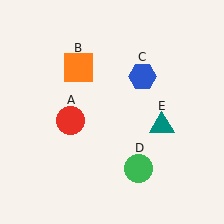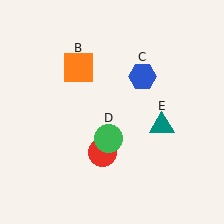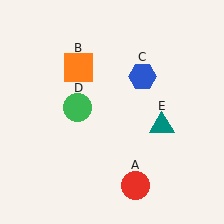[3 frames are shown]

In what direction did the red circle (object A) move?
The red circle (object A) moved down and to the right.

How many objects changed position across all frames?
2 objects changed position: red circle (object A), green circle (object D).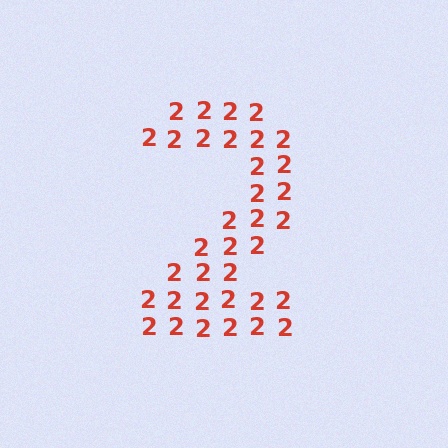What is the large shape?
The large shape is the digit 2.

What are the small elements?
The small elements are digit 2's.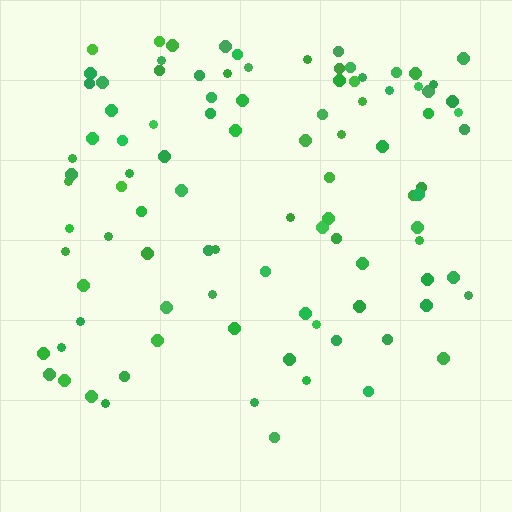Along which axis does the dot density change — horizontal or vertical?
Vertical.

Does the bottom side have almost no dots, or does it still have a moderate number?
Still a moderate number, just noticeably fewer than the top.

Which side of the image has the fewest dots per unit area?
The bottom.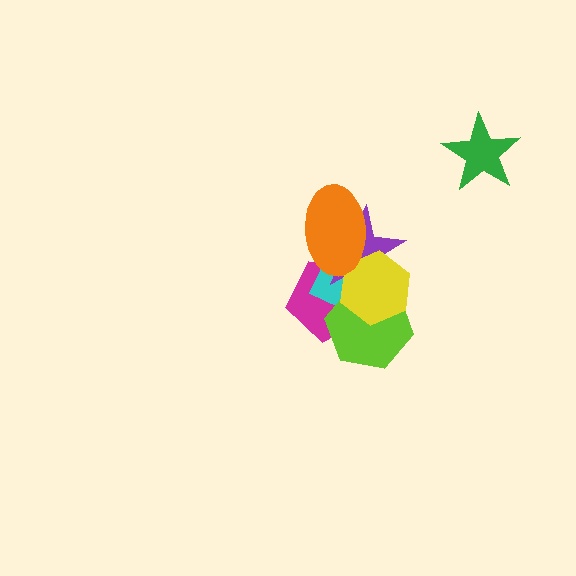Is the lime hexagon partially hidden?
Yes, it is partially covered by another shape.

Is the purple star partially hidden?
Yes, it is partially covered by another shape.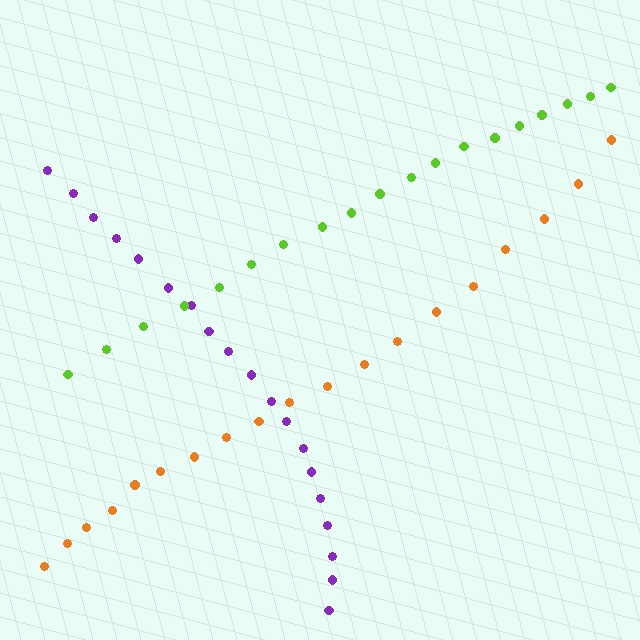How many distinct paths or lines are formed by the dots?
There are 3 distinct paths.